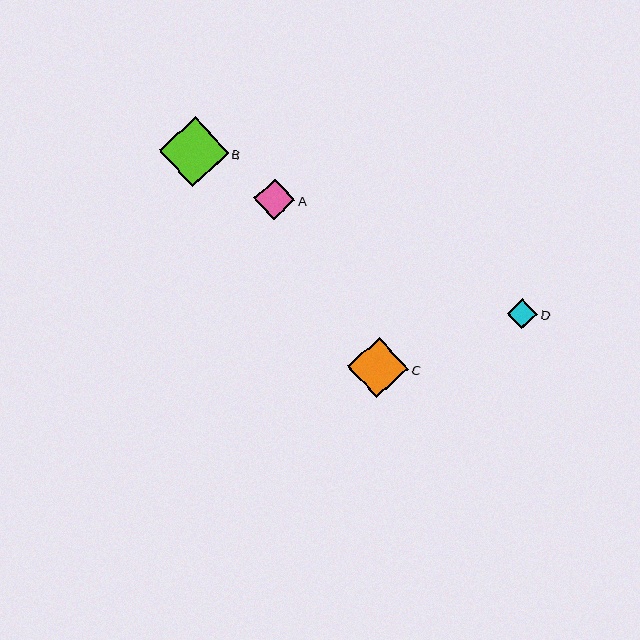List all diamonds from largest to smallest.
From largest to smallest: B, C, A, D.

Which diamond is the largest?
Diamond B is the largest with a size of approximately 70 pixels.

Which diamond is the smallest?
Diamond D is the smallest with a size of approximately 30 pixels.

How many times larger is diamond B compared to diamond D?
Diamond B is approximately 2.3 times the size of diamond D.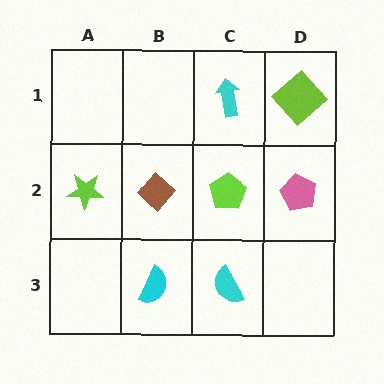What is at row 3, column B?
A cyan semicircle.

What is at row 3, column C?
A cyan semicircle.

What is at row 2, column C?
A lime pentagon.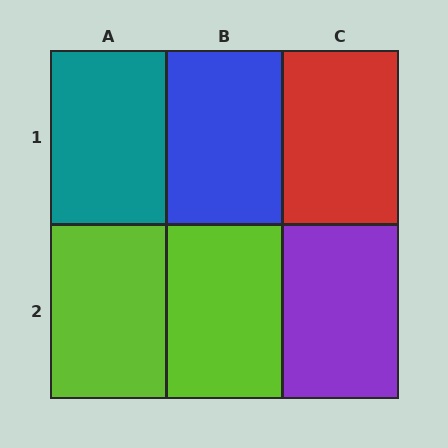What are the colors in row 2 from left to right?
Lime, lime, purple.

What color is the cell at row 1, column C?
Red.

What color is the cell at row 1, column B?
Blue.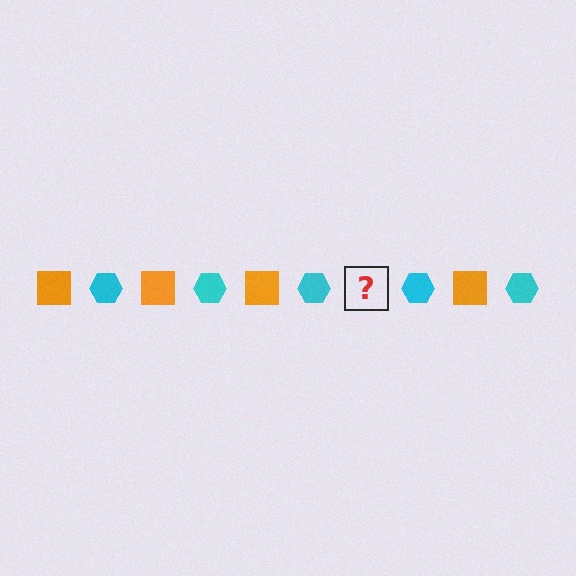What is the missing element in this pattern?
The missing element is an orange square.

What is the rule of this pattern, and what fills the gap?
The rule is that the pattern alternates between orange square and cyan hexagon. The gap should be filled with an orange square.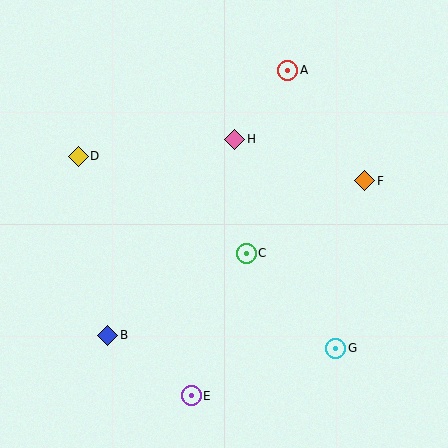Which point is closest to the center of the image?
Point C at (246, 253) is closest to the center.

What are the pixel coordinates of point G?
Point G is at (336, 348).